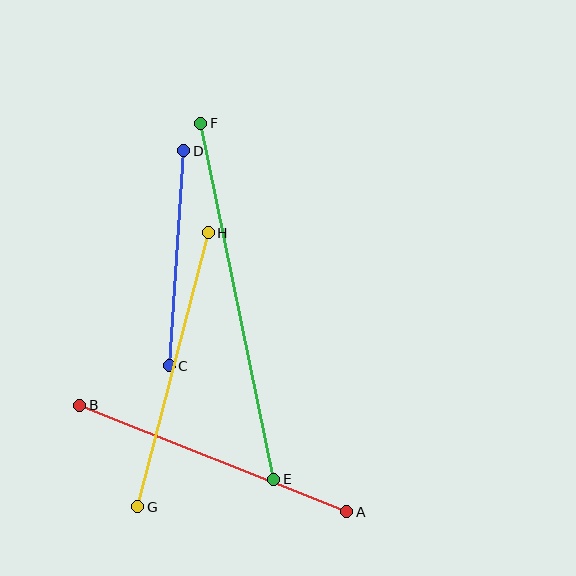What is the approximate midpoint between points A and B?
The midpoint is at approximately (213, 459) pixels.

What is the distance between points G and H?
The distance is approximately 283 pixels.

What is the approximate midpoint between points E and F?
The midpoint is at approximately (237, 301) pixels.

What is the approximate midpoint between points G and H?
The midpoint is at approximately (173, 370) pixels.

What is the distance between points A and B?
The distance is approximately 287 pixels.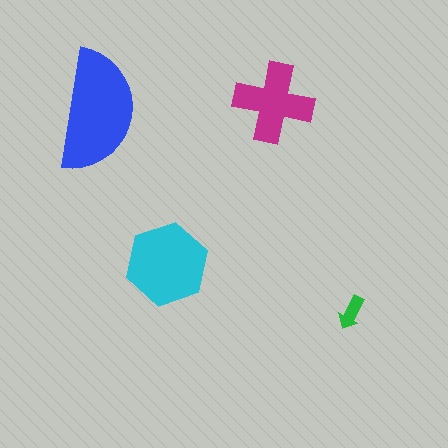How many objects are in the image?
There are 4 objects in the image.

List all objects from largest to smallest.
The blue semicircle, the cyan hexagon, the magenta cross, the green arrow.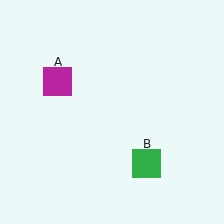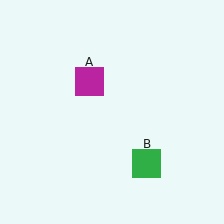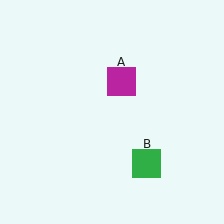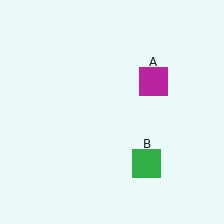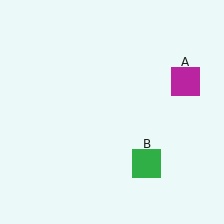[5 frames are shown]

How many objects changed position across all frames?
1 object changed position: magenta square (object A).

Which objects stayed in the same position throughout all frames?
Green square (object B) remained stationary.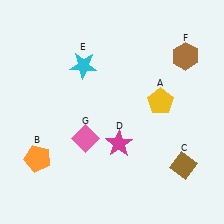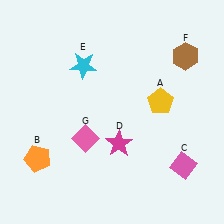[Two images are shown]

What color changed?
The diamond (C) changed from brown in Image 1 to pink in Image 2.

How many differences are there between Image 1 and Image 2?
There is 1 difference between the two images.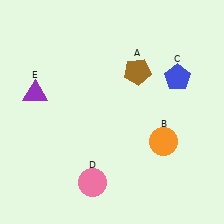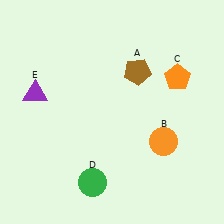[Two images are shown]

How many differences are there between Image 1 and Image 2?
There are 2 differences between the two images.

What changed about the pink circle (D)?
In Image 1, D is pink. In Image 2, it changed to green.